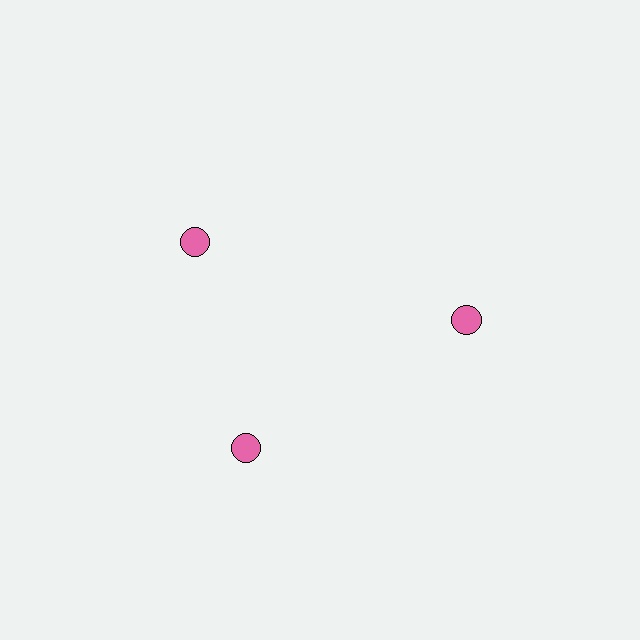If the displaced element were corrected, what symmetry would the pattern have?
It would have 3-fold rotational symmetry — the pattern would map onto itself every 120 degrees.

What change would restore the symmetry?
The symmetry would be restored by rotating it back into even spacing with its neighbors so that all 3 circles sit at equal angles and equal distance from the center.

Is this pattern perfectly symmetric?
No. The 3 pink circles are arranged in a ring, but one element near the 11 o'clock position is rotated out of alignment along the ring, breaking the 3-fold rotational symmetry.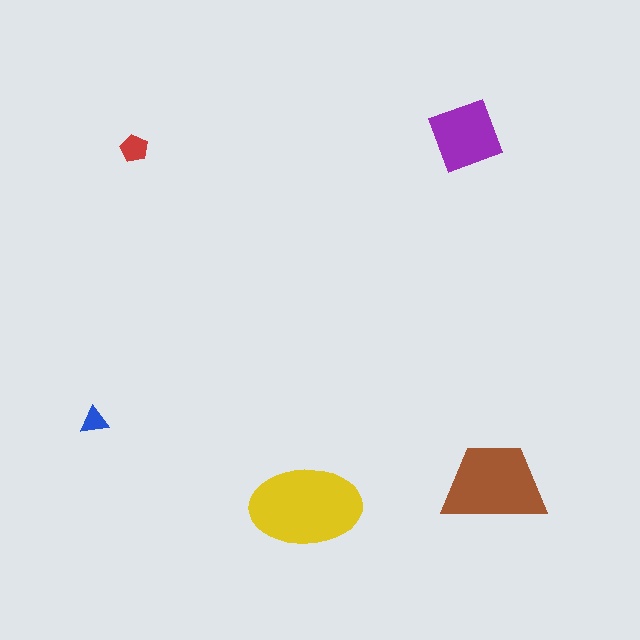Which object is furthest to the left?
The blue triangle is leftmost.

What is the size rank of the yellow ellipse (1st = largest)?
1st.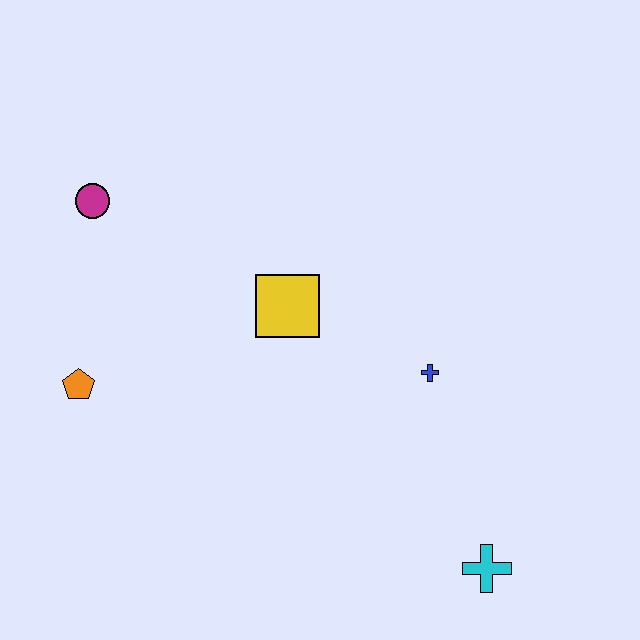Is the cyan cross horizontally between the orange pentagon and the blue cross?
No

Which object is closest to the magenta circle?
The orange pentagon is closest to the magenta circle.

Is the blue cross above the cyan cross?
Yes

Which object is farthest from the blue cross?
The magenta circle is farthest from the blue cross.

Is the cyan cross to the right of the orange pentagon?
Yes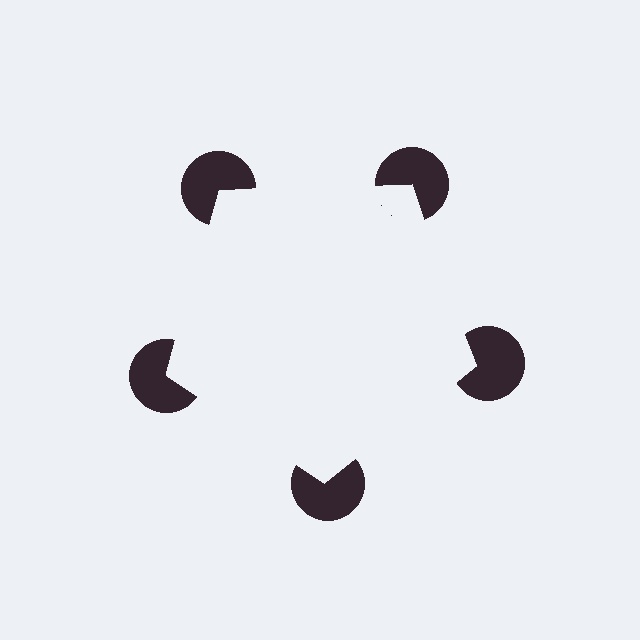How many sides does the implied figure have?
5 sides.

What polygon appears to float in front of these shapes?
An illusory pentagon — its edges are inferred from the aligned wedge cuts in the pac-man discs, not physically drawn.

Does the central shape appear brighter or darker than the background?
It typically appears slightly brighter than the background, even though no actual brightness change is drawn.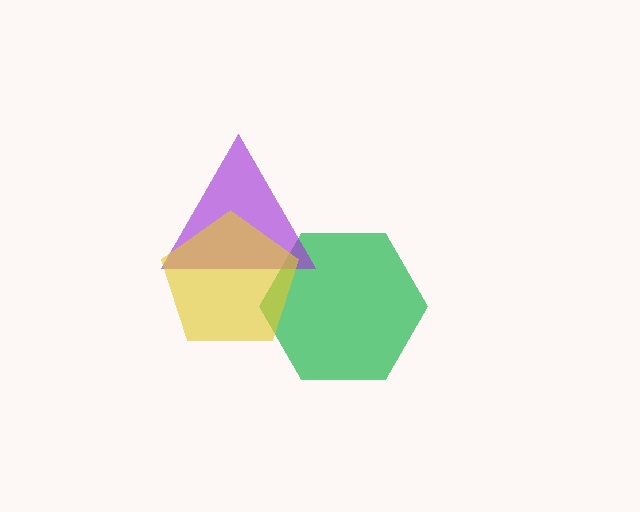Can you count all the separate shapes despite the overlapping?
Yes, there are 3 separate shapes.